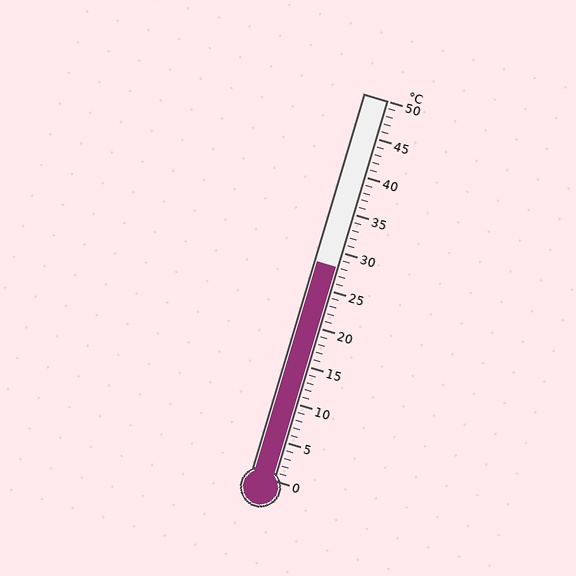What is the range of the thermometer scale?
The thermometer scale ranges from 0°C to 50°C.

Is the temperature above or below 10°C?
The temperature is above 10°C.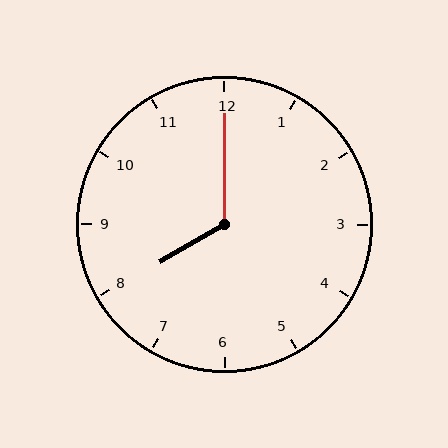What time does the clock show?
8:00.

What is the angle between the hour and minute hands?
Approximately 120 degrees.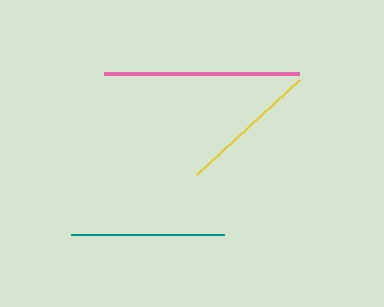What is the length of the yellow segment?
The yellow segment is approximately 140 pixels long.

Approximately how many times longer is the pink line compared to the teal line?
The pink line is approximately 1.3 times the length of the teal line.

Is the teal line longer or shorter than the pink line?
The pink line is longer than the teal line.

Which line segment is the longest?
The pink line is the longest at approximately 195 pixels.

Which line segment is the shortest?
The yellow line is the shortest at approximately 140 pixels.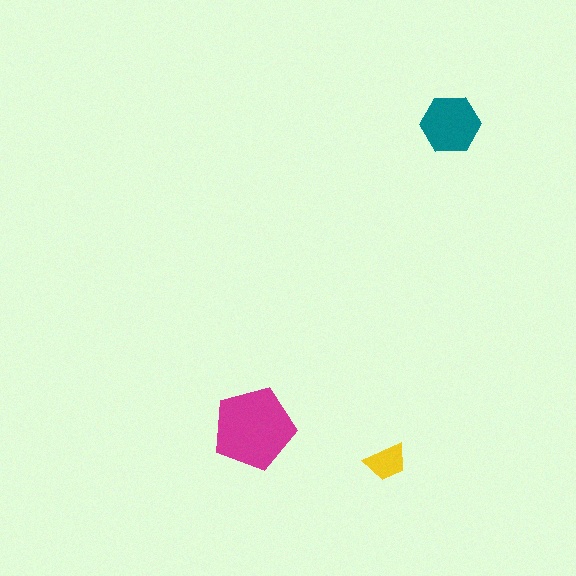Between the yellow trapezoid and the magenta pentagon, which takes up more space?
The magenta pentagon.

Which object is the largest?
The magenta pentagon.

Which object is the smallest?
The yellow trapezoid.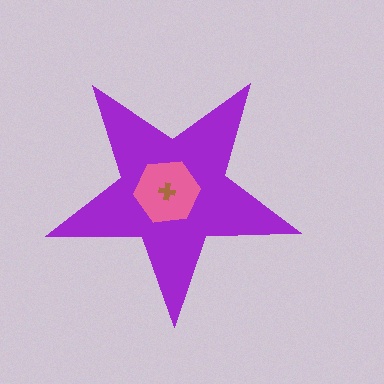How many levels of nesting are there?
3.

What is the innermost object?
The brown cross.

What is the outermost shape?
The purple star.